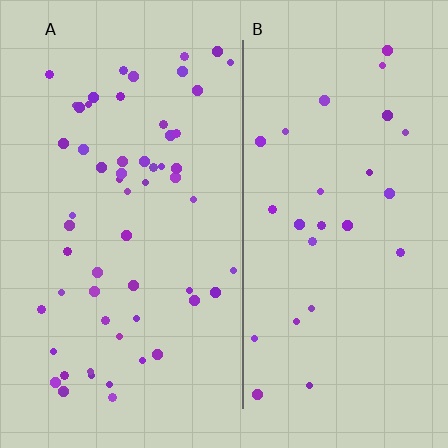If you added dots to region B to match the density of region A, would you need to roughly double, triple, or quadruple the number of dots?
Approximately double.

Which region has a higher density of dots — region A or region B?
A (the left).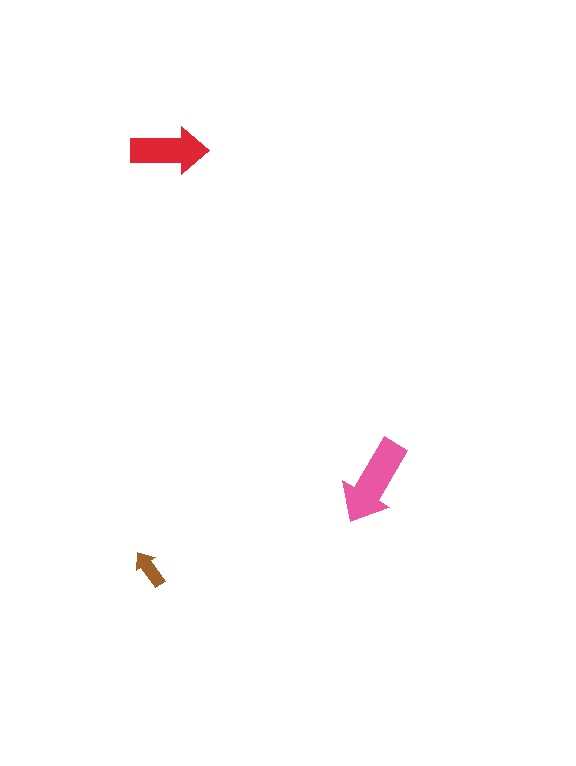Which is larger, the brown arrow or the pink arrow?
The pink one.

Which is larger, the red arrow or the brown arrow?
The red one.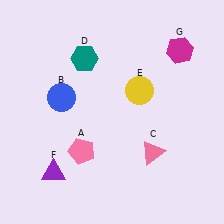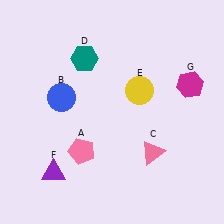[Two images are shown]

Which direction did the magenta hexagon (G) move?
The magenta hexagon (G) moved down.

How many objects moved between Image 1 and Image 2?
1 object moved between the two images.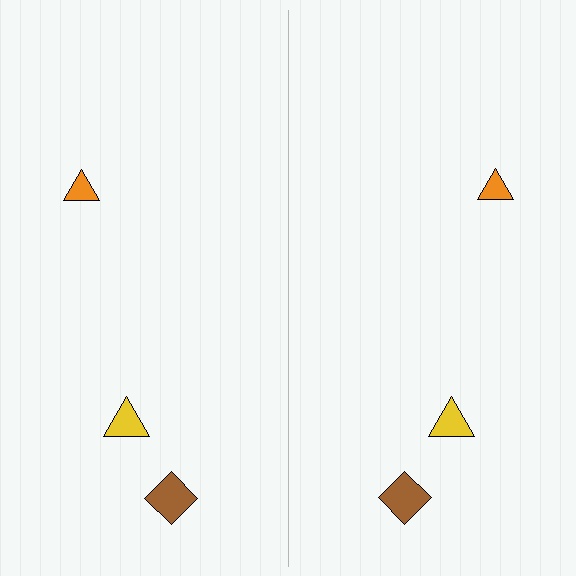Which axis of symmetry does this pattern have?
The pattern has a vertical axis of symmetry running through the center of the image.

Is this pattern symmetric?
Yes, this pattern has bilateral (reflection) symmetry.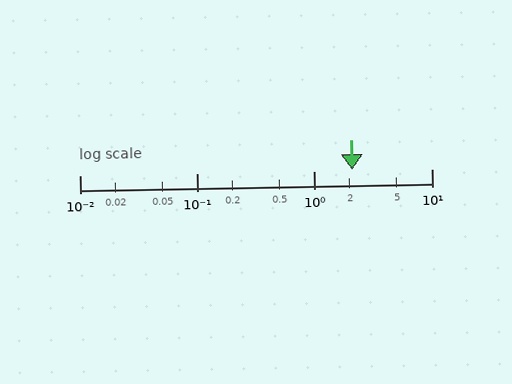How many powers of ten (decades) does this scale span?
The scale spans 3 decades, from 0.01 to 10.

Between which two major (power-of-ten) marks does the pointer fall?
The pointer is between 1 and 10.